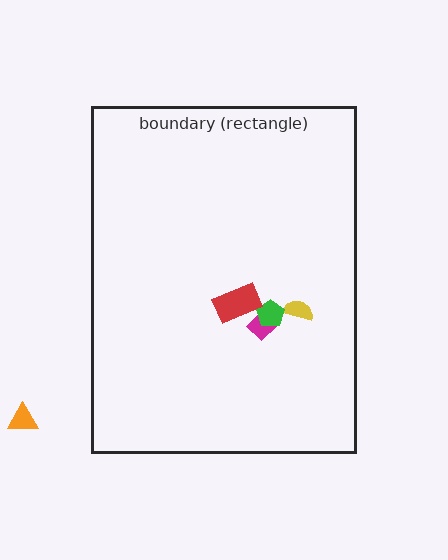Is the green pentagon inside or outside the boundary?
Inside.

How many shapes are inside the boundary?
4 inside, 1 outside.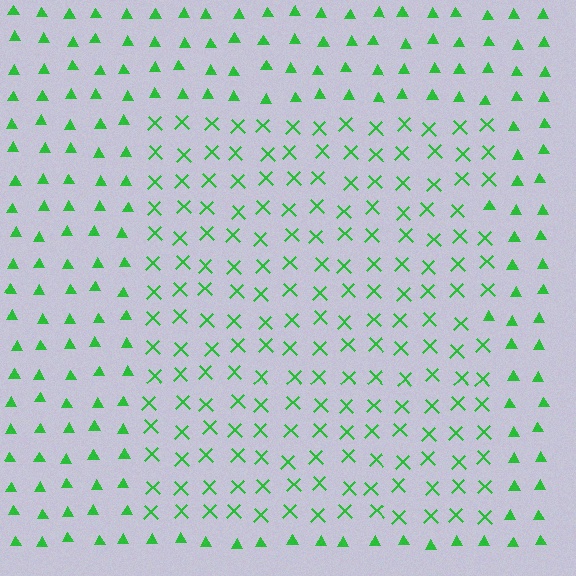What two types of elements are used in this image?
The image uses X marks inside the rectangle region and triangles outside it.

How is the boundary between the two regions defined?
The boundary is defined by a change in element shape: X marks inside vs. triangles outside. All elements share the same color and spacing.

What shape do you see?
I see a rectangle.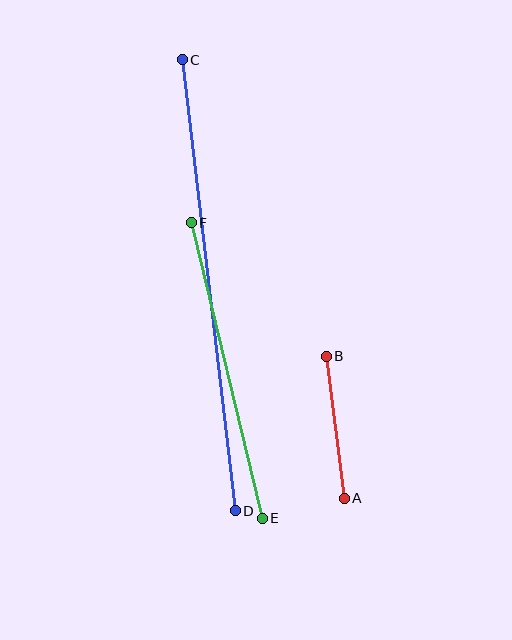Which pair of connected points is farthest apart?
Points C and D are farthest apart.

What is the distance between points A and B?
The distance is approximately 144 pixels.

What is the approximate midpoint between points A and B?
The midpoint is at approximately (335, 427) pixels.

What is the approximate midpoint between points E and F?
The midpoint is at approximately (227, 370) pixels.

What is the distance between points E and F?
The distance is approximately 304 pixels.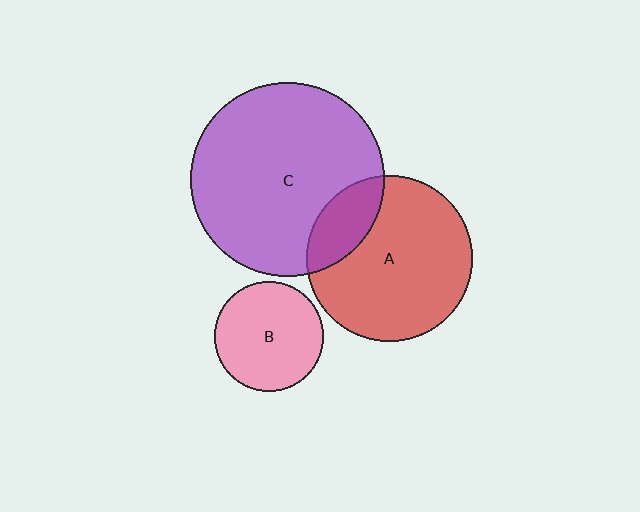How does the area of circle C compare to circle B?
Approximately 3.1 times.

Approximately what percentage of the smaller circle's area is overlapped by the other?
Approximately 20%.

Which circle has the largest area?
Circle C (purple).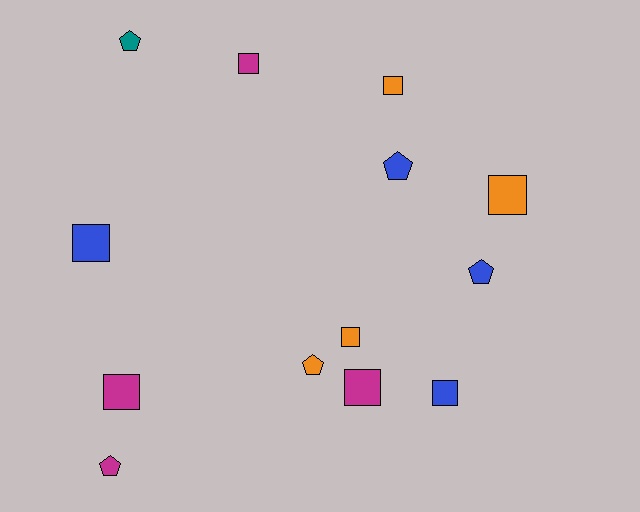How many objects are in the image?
There are 13 objects.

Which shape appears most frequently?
Square, with 8 objects.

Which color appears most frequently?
Orange, with 4 objects.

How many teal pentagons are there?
There is 1 teal pentagon.